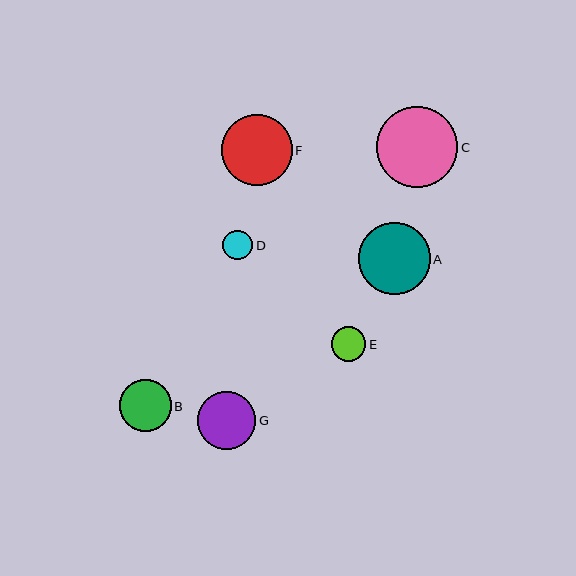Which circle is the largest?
Circle C is the largest with a size of approximately 81 pixels.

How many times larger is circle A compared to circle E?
Circle A is approximately 2.0 times the size of circle E.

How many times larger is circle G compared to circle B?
Circle G is approximately 1.1 times the size of circle B.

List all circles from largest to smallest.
From largest to smallest: C, A, F, G, B, E, D.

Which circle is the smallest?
Circle D is the smallest with a size of approximately 30 pixels.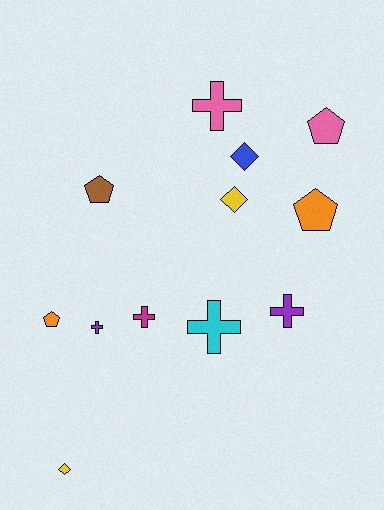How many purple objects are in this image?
There are 2 purple objects.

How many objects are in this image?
There are 12 objects.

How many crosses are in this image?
There are 5 crosses.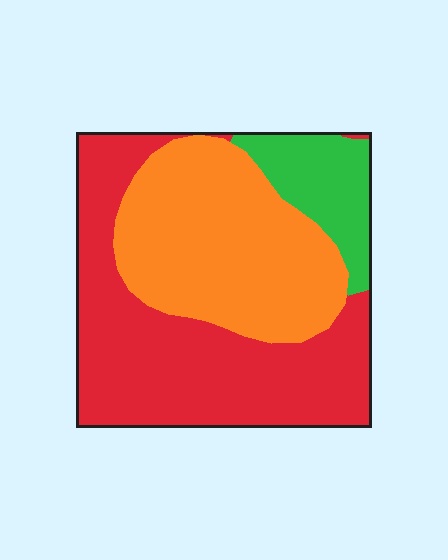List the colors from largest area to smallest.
From largest to smallest: red, orange, green.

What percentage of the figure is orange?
Orange takes up about two fifths (2/5) of the figure.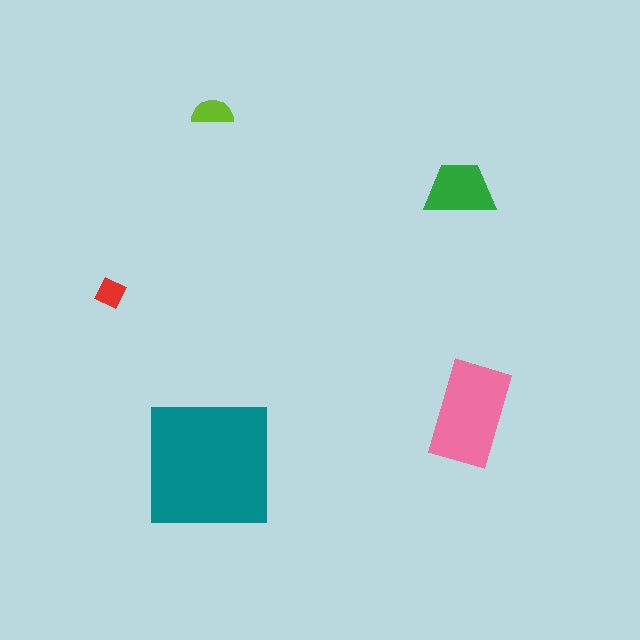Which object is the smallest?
The red diamond.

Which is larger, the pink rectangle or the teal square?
The teal square.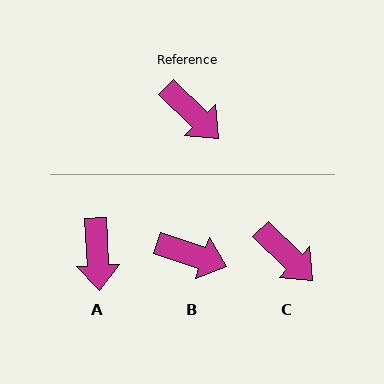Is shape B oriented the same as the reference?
No, it is off by about 26 degrees.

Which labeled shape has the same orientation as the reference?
C.